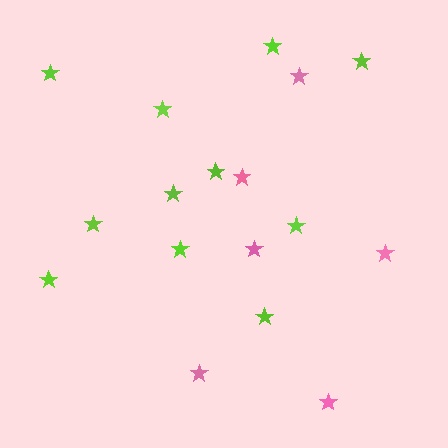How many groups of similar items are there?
There are 2 groups: one group of lime stars (11) and one group of pink stars (6).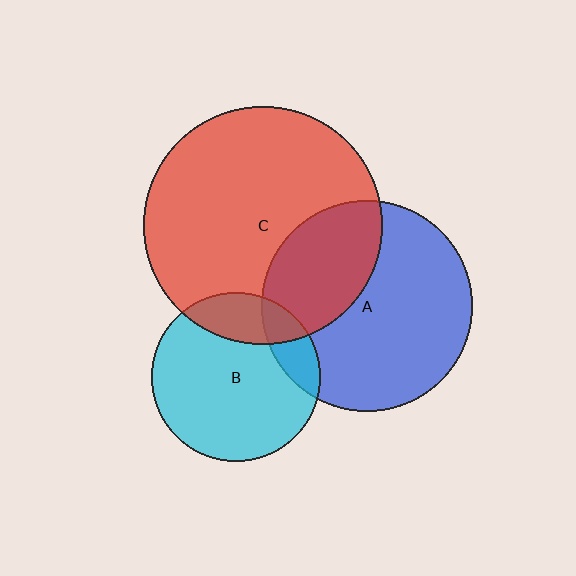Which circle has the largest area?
Circle C (red).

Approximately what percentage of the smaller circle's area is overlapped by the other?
Approximately 35%.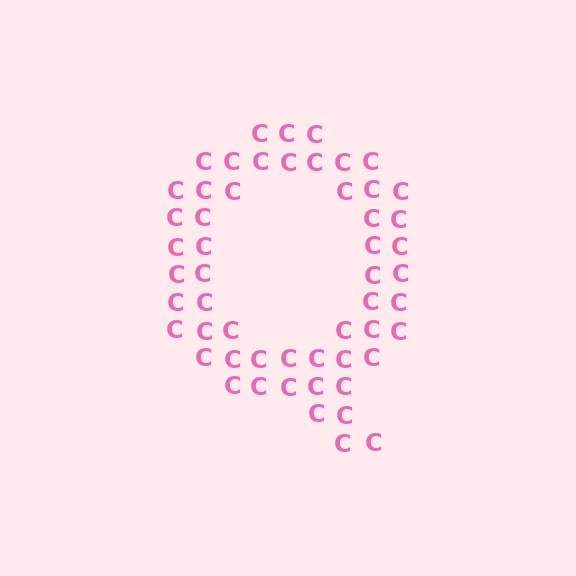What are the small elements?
The small elements are letter C's.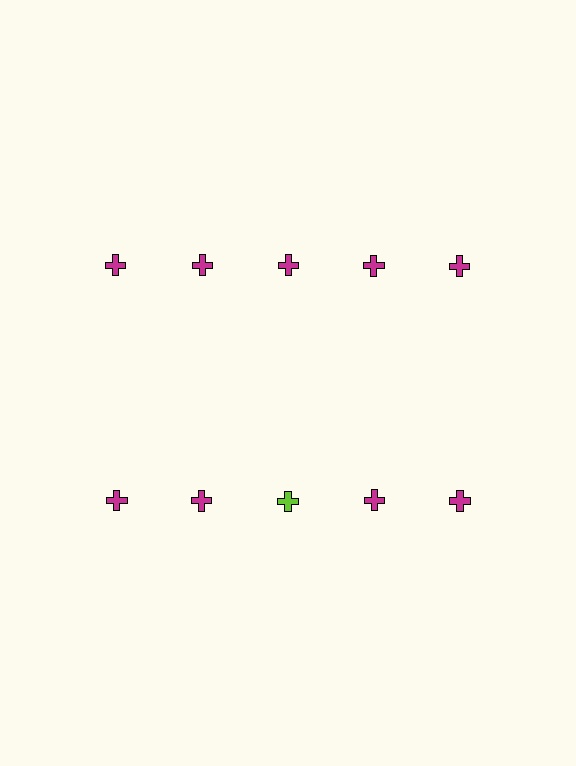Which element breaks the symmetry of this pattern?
The lime cross in the second row, center column breaks the symmetry. All other shapes are magenta crosses.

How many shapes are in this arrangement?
There are 10 shapes arranged in a grid pattern.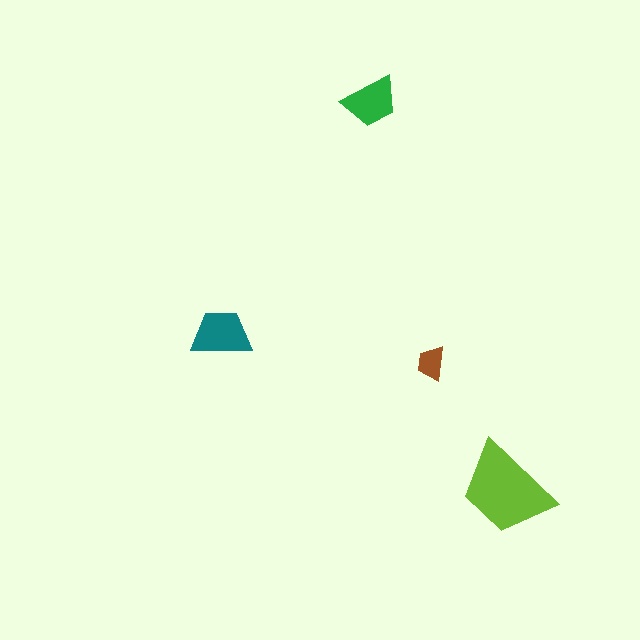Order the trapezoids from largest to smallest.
the lime one, the teal one, the green one, the brown one.